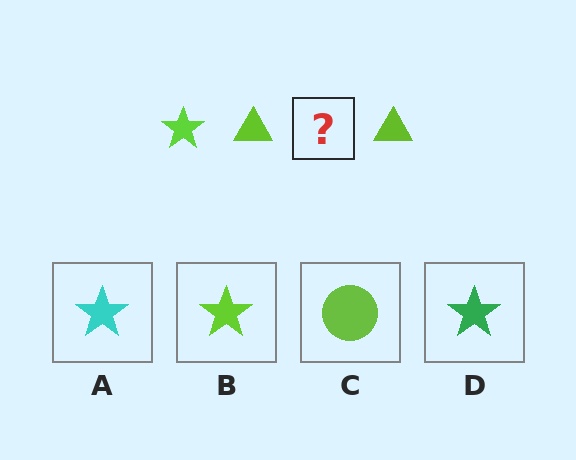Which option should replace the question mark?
Option B.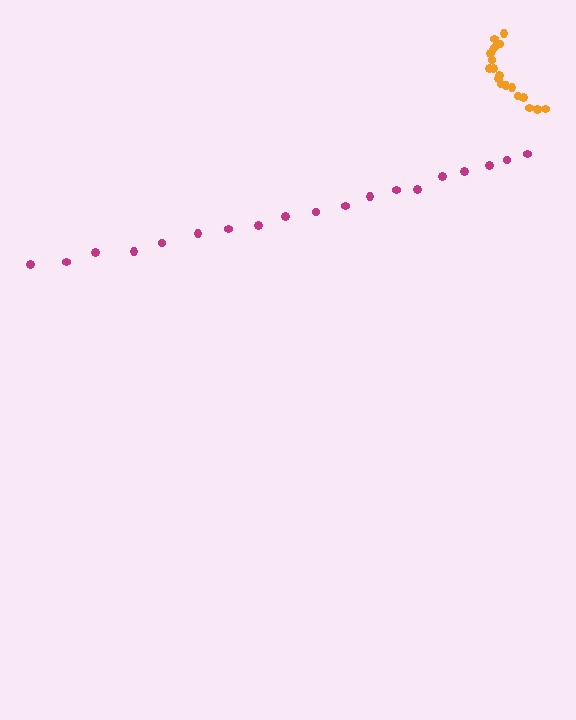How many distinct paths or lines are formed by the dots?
There are 2 distinct paths.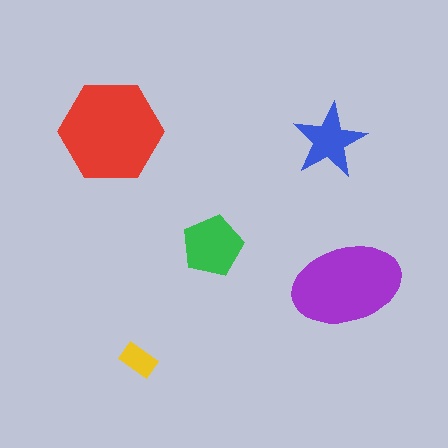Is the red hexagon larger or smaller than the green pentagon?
Larger.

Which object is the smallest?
The yellow rectangle.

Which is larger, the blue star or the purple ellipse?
The purple ellipse.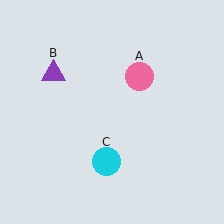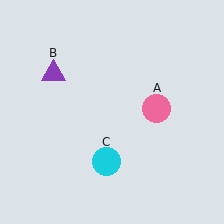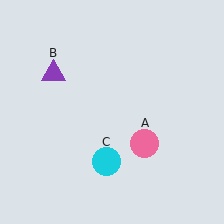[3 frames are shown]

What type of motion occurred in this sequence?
The pink circle (object A) rotated clockwise around the center of the scene.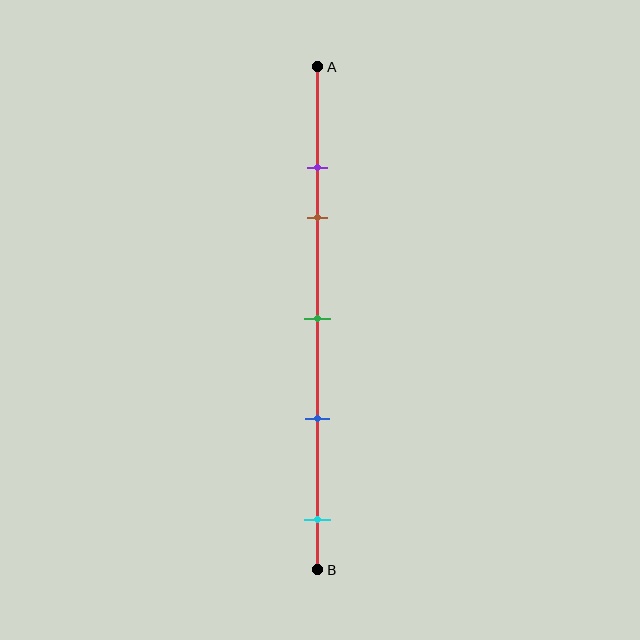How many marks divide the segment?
There are 5 marks dividing the segment.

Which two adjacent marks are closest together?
The purple and brown marks are the closest adjacent pair.